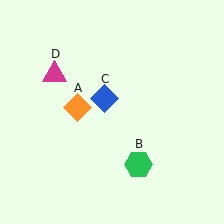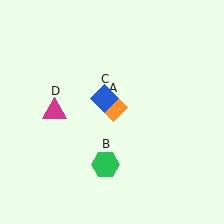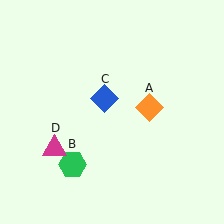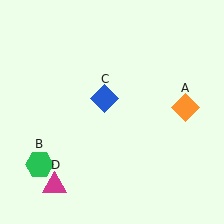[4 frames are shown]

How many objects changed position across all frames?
3 objects changed position: orange diamond (object A), green hexagon (object B), magenta triangle (object D).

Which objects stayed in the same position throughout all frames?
Blue diamond (object C) remained stationary.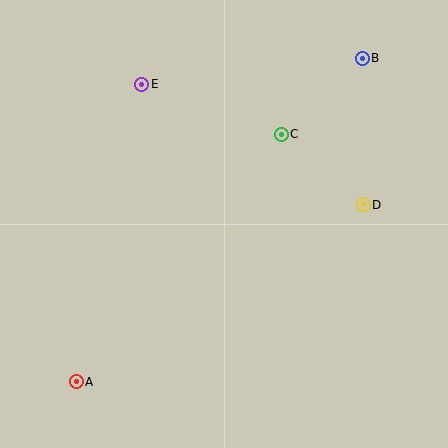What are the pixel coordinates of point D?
Point D is at (363, 205).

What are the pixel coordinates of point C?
Point C is at (281, 134).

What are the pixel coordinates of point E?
Point E is at (142, 84).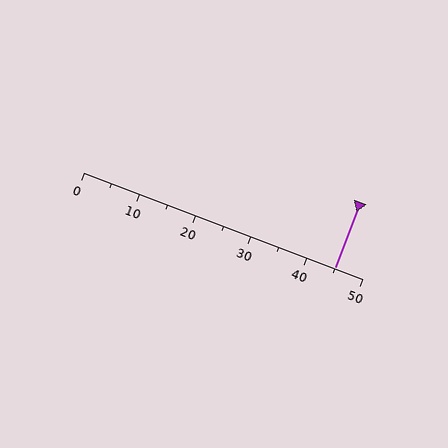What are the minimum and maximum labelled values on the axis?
The axis runs from 0 to 50.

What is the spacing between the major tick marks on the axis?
The major ticks are spaced 10 apart.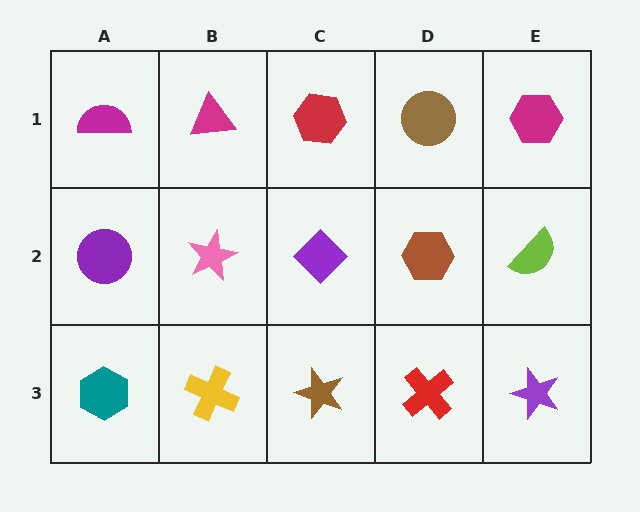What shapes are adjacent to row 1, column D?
A brown hexagon (row 2, column D), a red hexagon (row 1, column C), a magenta hexagon (row 1, column E).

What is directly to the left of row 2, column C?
A pink star.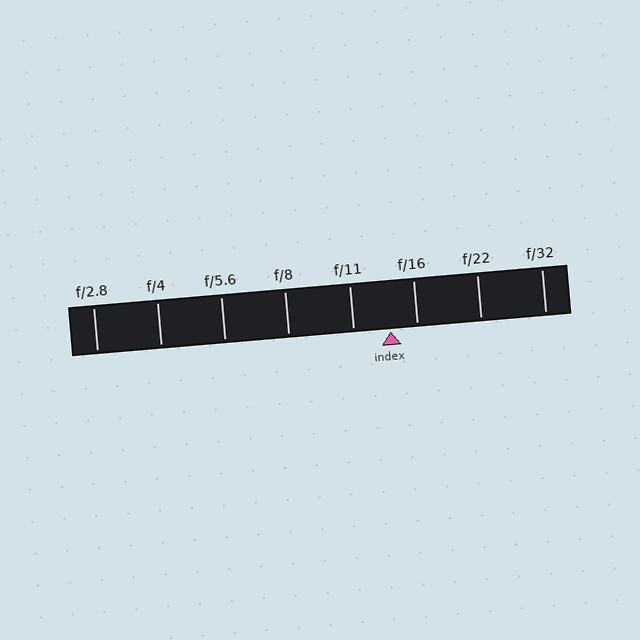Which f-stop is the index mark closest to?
The index mark is closest to f/16.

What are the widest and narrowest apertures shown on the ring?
The widest aperture shown is f/2.8 and the narrowest is f/32.